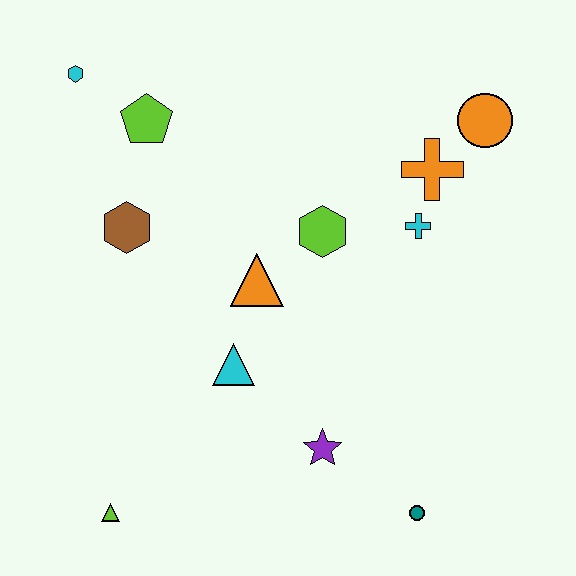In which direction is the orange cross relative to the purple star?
The orange cross is above the purple star.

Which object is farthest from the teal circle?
The cyan hexagon is farthest from the teal circle.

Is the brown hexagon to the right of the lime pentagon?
No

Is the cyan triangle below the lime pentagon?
Yes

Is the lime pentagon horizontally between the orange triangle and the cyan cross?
No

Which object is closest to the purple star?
The teal circle is closest to the purple star.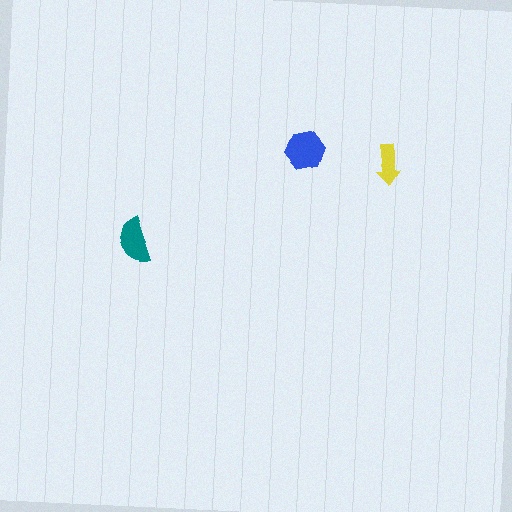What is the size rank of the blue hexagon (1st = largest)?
1st.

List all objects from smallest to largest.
The yellow arrow, the teal semicircle, the blue hexagon.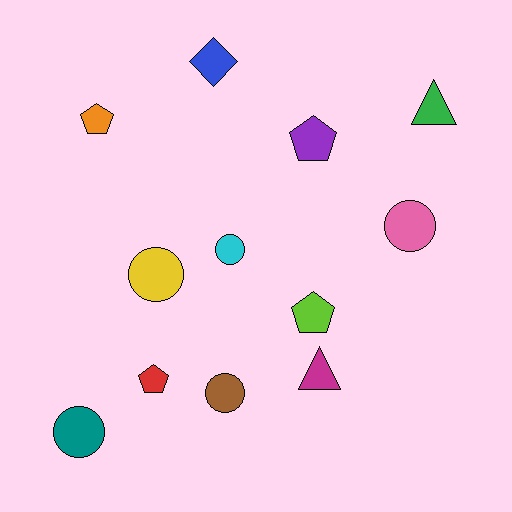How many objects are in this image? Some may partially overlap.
There are 12 objects.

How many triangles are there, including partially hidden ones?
There are 2 triangles.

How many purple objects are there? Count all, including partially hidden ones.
There is 1 purple object.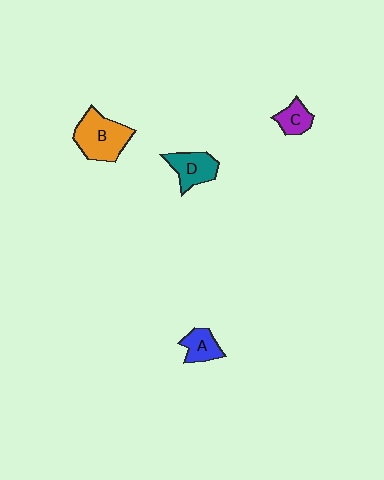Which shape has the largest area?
Shape B (orange).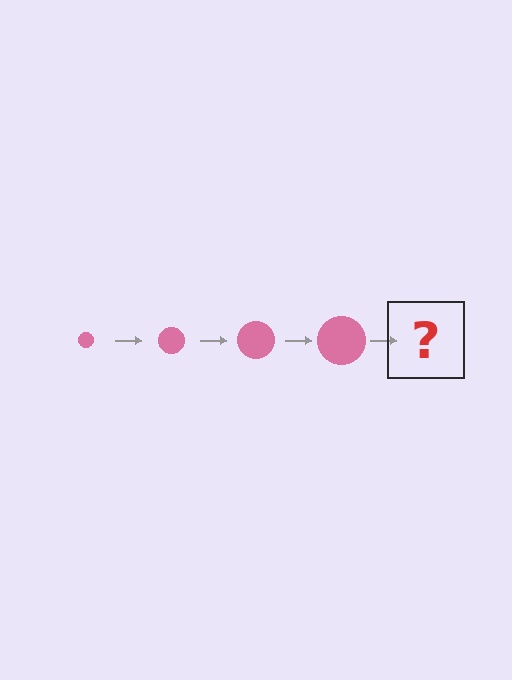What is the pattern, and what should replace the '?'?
The pattern is that the circle gets progressively larger each step. The '?' should be a pink circle, larger than the previous one.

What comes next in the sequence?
The next element should be a pink circle, larger than the previous one.